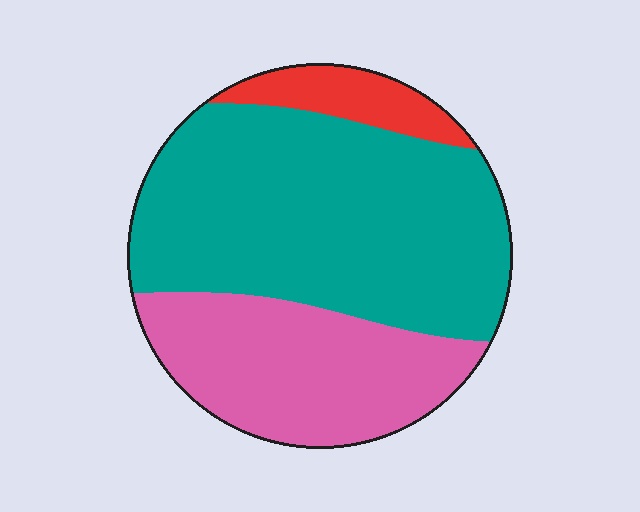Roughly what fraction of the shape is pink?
Pink takes up about one third (1/3) of the shape.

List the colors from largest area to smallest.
From largest to smallest: teal, pink, red.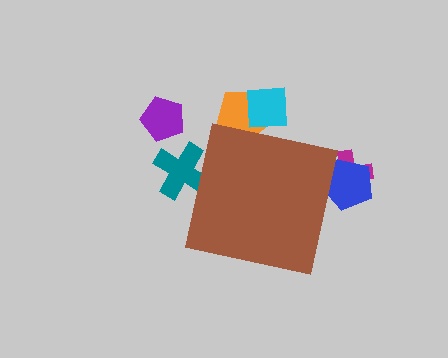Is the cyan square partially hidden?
Yes, the cyan square is partially hidden behind the brown square.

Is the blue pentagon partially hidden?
Yes, the blue pentagon is partially hidden behind the brown square.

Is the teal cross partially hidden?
Yes, the teal cross is partially hidden behind the brown square.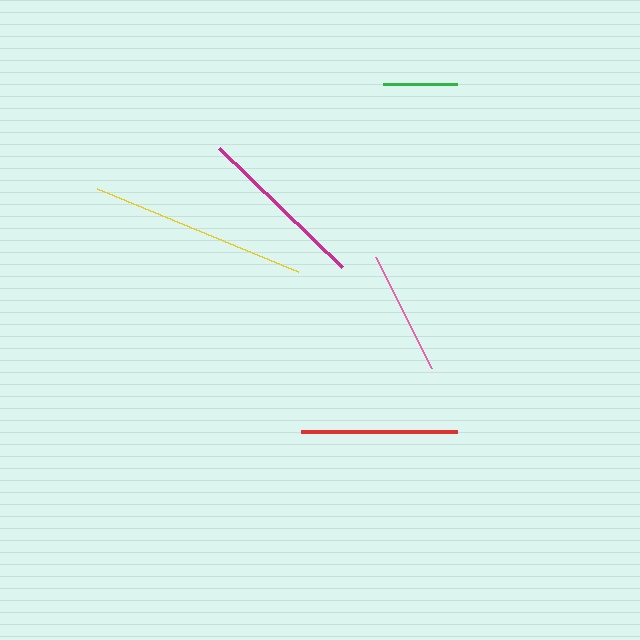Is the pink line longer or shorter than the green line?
The pink line is longer than the green line.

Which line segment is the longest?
The yellow line is the longest at approximately 218 pixels.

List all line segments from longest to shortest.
From longest to shortest: yellow, magenta, red, pink, green.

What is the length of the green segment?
The green segment is approximately 74 pixels long.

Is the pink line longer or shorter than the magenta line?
The magenta line is longer than the pink line.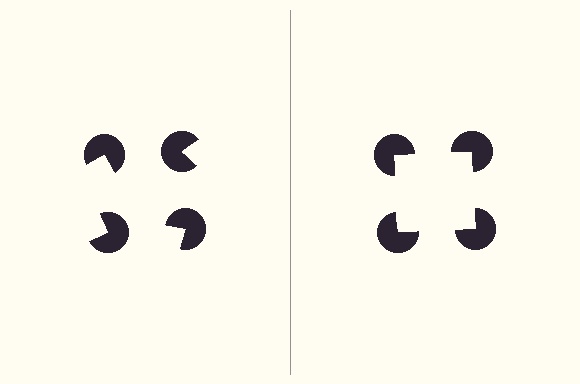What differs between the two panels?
The pac-man discs are positioned identically on both sides; only the wedge orientations differ. On the right they align to a square; on the left they are misaligned.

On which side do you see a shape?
An illusory square appears on the right side. On the left side the wedge cuts are rotated, so no coherent shape forms.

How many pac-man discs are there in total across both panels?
8 — 4 on each side.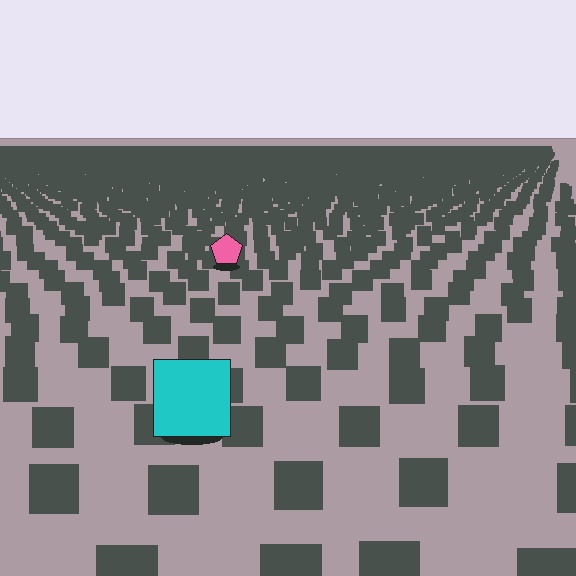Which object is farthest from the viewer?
The pink pentagon is farthest from the viewer. It appears smaller and the ground texture around it is denser.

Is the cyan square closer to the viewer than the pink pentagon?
Yes. The cyan square is closer — you can tell from the texture gradient: the ground texture is coarser near it.